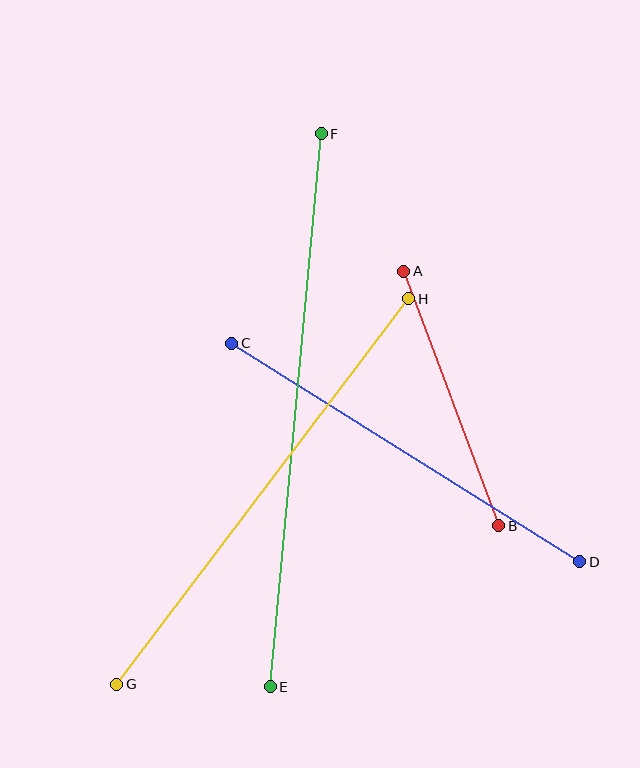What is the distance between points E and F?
The distance is approximately 555 pixels.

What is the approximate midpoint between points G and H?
The midpoint is at approximately (263, 492) pixels.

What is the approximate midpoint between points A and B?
The midpoint is at approximately (451, 399) pixels.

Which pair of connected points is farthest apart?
Points E and F are farthest apart.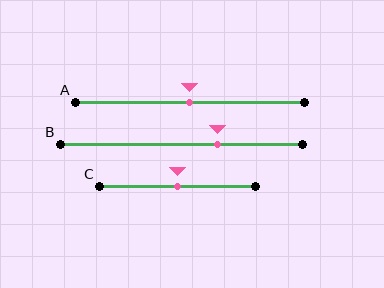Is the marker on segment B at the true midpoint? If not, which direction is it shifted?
No, the marker on segment B is shifted to the right by about 15% of the segment length.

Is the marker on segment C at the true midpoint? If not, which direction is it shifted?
Yes, the marker on segment C is at the true midpoint.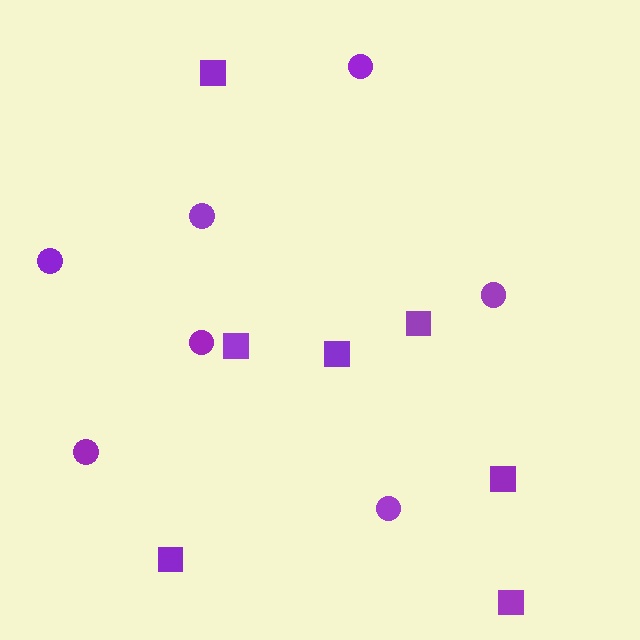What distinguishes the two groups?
There are 2 groups: one group of squares (7) and one group of circles (7).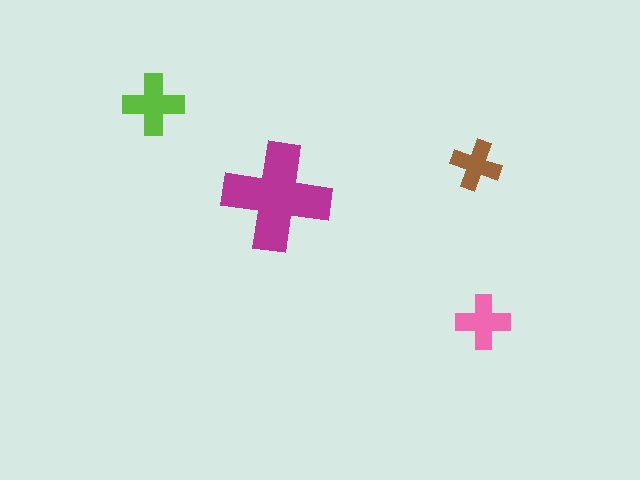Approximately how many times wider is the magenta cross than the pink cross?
About 2 times wider.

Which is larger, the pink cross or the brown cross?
The pink one.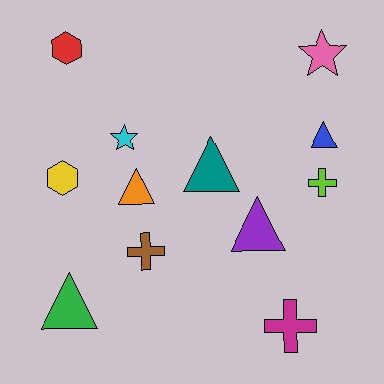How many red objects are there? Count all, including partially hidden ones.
There is 1 red object.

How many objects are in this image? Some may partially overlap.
There are 12 objects.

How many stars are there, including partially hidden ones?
There are 2 stars.